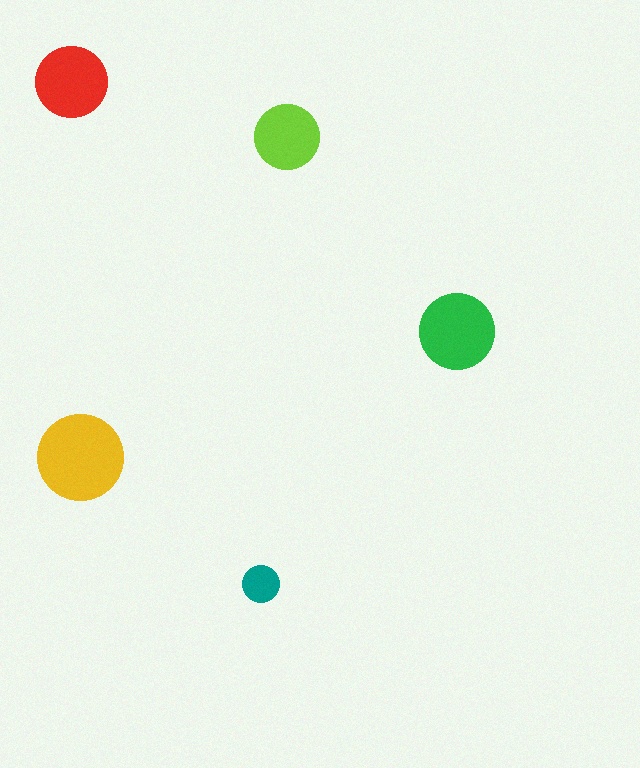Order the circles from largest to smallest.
the yellow one, the green one, the red one, the lime one, the teal one.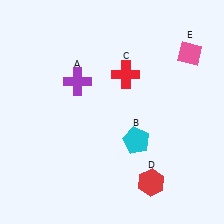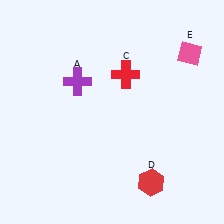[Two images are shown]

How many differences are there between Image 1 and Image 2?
There is 1 difference between the two images.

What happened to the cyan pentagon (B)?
The cyan pentagon (B) was removed in Image 2. It was in the bottom-right area of Image 1.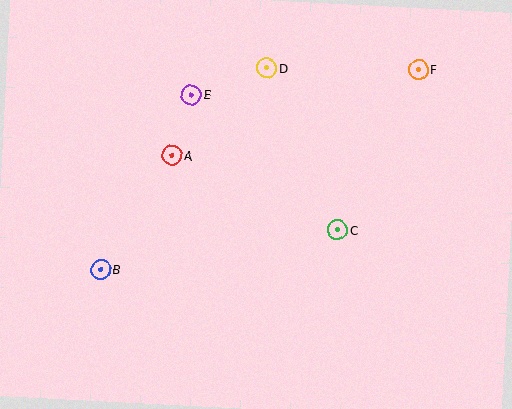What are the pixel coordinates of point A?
Point A is at (172, 155).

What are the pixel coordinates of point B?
Point B is at (101, 269).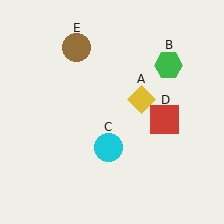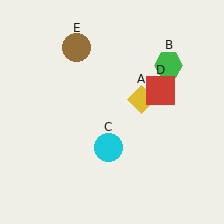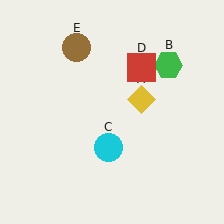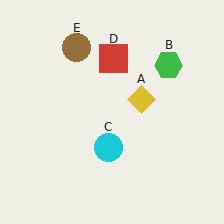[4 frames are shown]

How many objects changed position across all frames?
1 object changed position: red square (object D).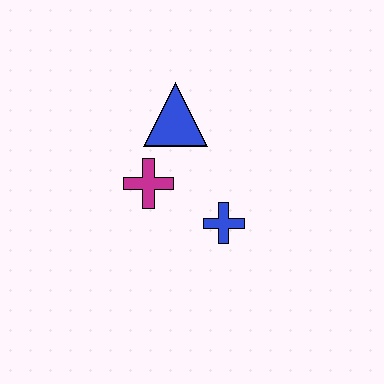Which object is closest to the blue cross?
The magenta cross is closest to the blue cross.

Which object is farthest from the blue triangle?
The blue cross is farthest from the blue triangle.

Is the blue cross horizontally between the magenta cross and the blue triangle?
No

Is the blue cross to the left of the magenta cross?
No